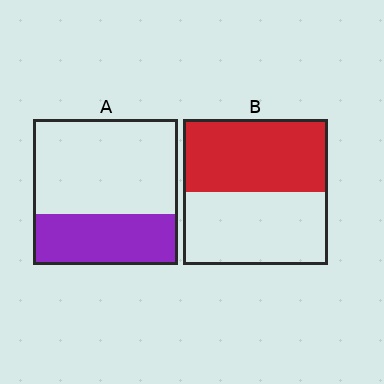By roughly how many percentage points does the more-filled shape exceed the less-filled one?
By roughly 15 percentage points (B over A).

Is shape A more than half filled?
No.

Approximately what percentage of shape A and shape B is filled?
A is approximately 35% and B is approximately 50%.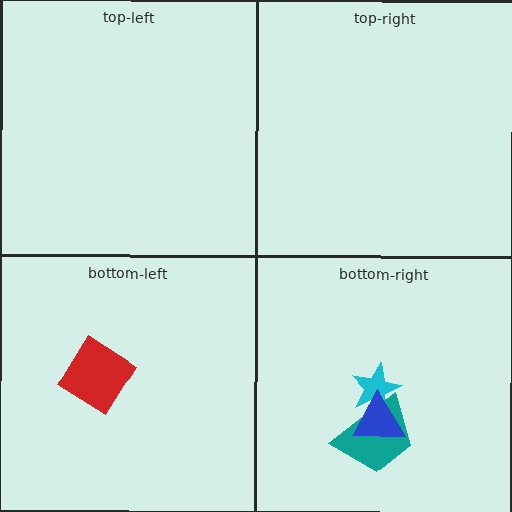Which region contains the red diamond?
The bottom-left region.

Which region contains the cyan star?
The bottom-right region.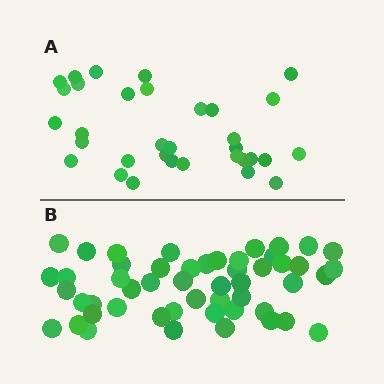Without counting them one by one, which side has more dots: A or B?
Region B (the bottom region) has more dots.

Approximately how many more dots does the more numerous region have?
Region B has approximately 20 more dots than region A.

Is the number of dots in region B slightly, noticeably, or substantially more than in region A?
Region B has substantially more. The ratio is roughly 1.5 to 1.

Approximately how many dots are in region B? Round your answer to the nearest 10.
About 50 dots. (The exact count is 51, which rounds to 50.)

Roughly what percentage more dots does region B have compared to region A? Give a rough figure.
About 55% more.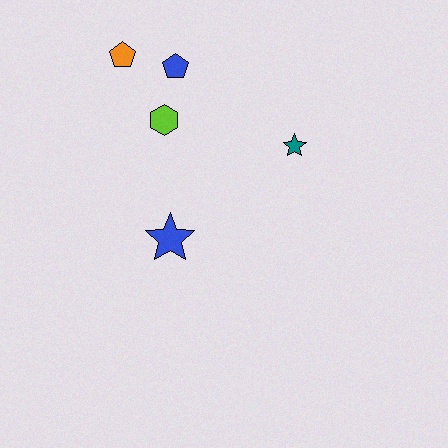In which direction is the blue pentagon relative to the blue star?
The blue pentagon is above the blue star.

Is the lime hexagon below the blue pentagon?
Yes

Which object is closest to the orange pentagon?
The blue pentagon is closest to the orange pentagon.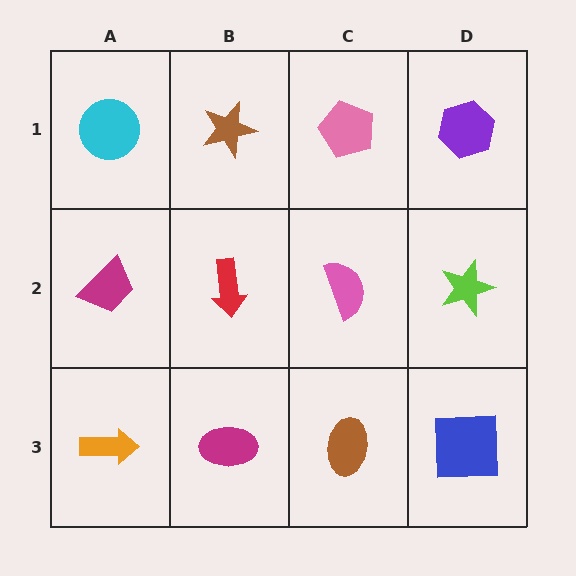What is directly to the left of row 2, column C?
A red arrow.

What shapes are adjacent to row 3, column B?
A red arrow (row 2, column B), an orange arrow (row 3, column A), a brown ellipse (row 3, column C).